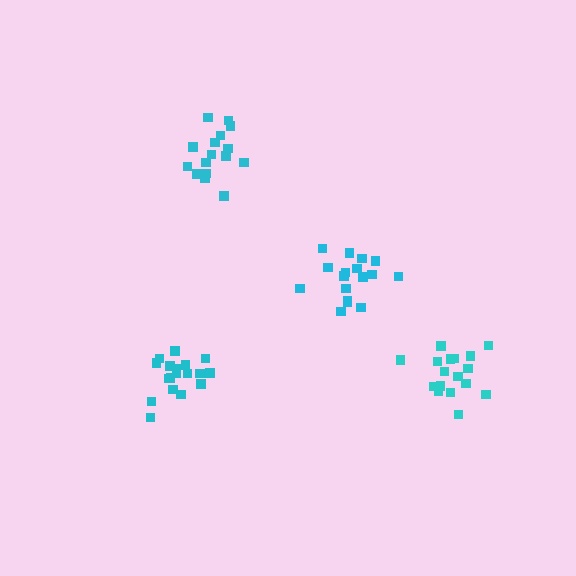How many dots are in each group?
Group 1: 18 dots, Group 2: 16 dots, Group 3: 17 dots, Group 4: 18 dots (69 total).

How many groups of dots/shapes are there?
There are 4 groups.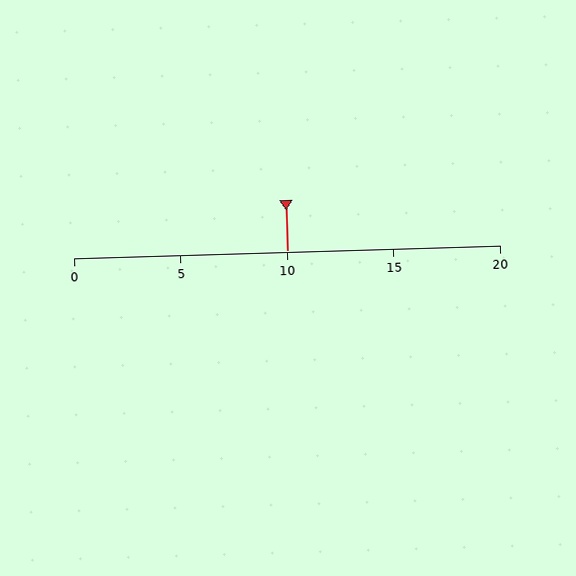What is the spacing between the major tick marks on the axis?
The major ticks are spaced 5 apart.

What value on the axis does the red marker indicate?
The marker indicates approximately 10.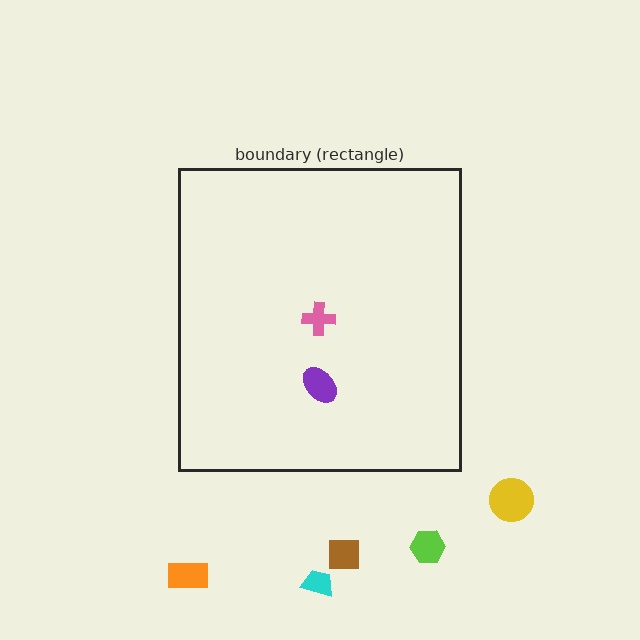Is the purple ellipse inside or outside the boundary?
Inside.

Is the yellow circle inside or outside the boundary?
Outside.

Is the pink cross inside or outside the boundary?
Inside.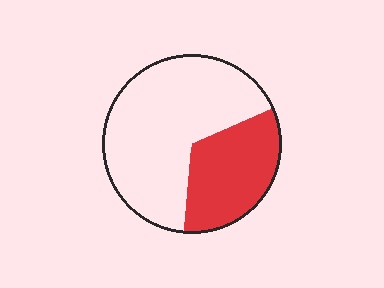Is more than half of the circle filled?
No.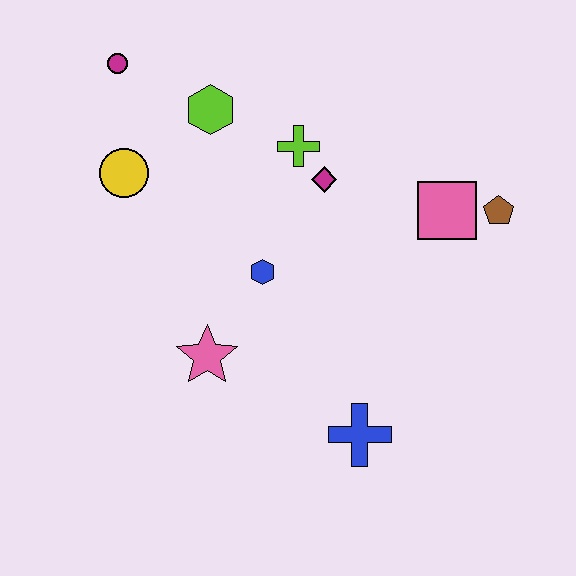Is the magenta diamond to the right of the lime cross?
Yes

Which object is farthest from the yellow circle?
The brown pentagon is farthest from the yellow circle.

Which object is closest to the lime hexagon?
The lime cross is closest to the lime hexagon.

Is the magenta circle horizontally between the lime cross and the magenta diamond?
No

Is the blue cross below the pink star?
Yes